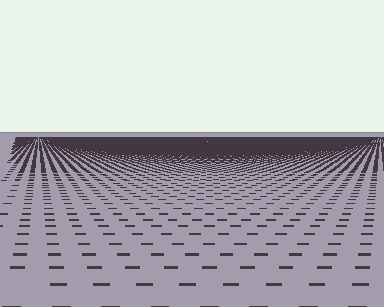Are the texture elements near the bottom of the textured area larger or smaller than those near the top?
Larger. Near the bottom, elements are closer to the viewer and appear at a bigger on-screen size.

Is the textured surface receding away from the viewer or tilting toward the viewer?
The surface is receding away from the viewer. Texture elements get smaller and denser toward the top.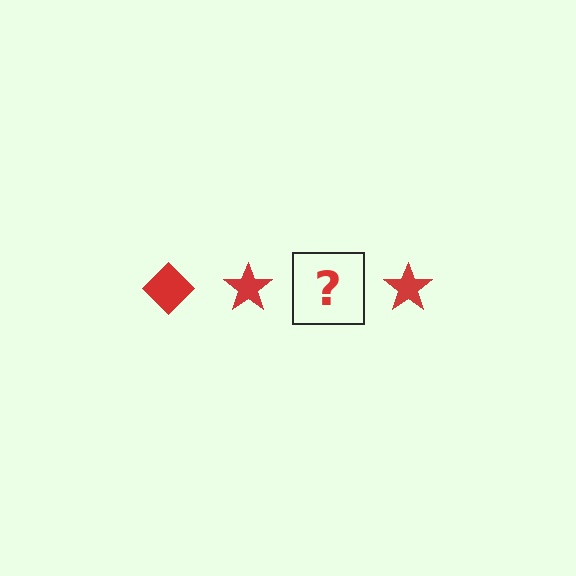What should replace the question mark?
The question mark should be replaced with a red diamond.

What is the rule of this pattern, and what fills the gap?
The rule is that the pattern cycles through diamond, star shapes in red. The gap should be filled with a red diamond.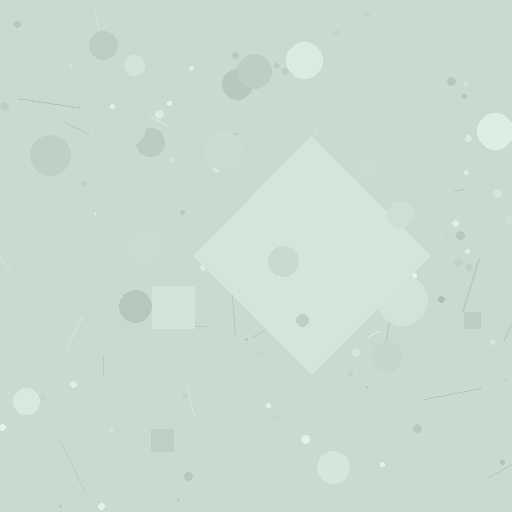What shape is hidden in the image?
A diamond is hidden in the image.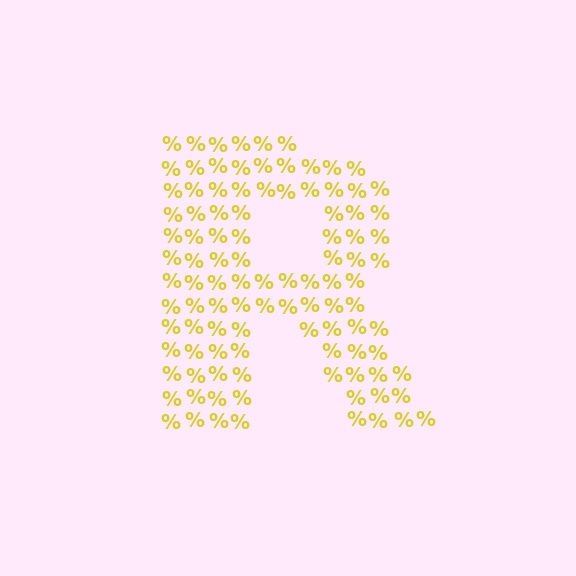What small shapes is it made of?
It is made of small percent signs.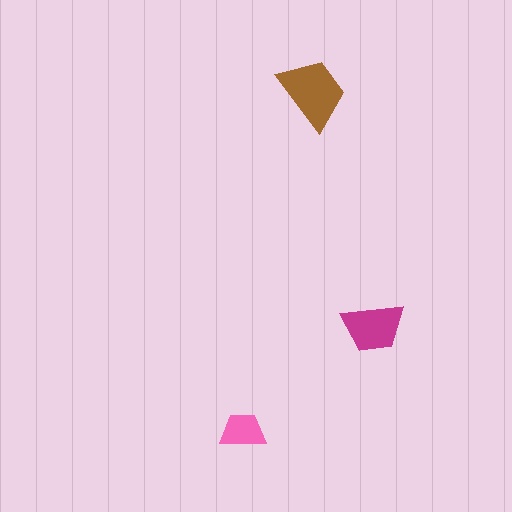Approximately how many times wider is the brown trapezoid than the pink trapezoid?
About 1.5 times wider.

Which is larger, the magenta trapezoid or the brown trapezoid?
The brown one.